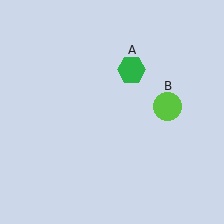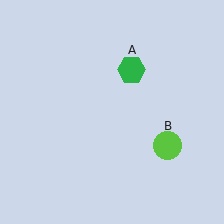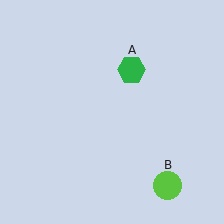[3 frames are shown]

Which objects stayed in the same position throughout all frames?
Green hexagon (object A) remained stationary.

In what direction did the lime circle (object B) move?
The lime circle (object B) moved down.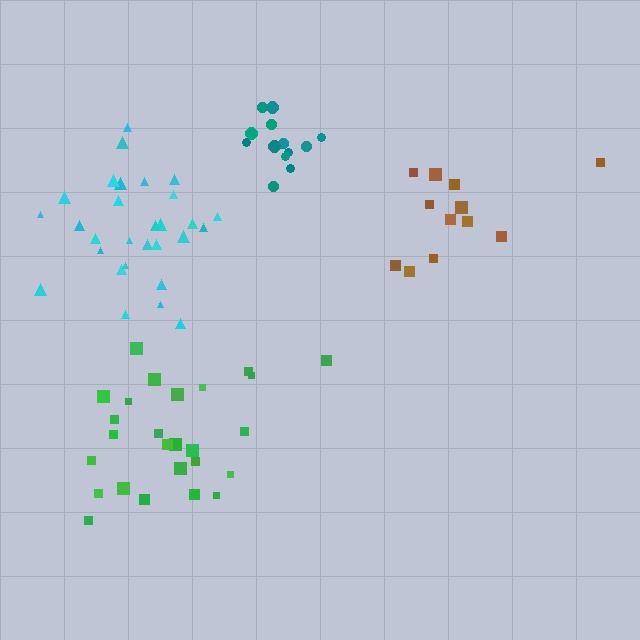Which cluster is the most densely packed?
Teal.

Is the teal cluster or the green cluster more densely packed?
Teal.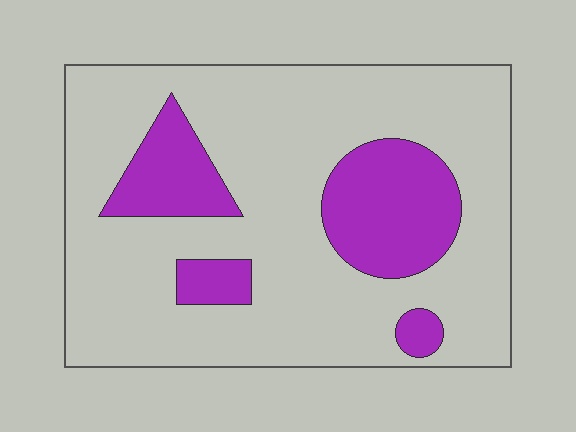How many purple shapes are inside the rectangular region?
4.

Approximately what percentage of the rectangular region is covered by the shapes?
Approximately 20%.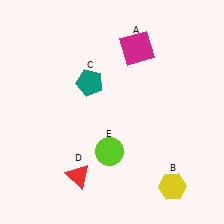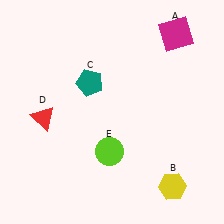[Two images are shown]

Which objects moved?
The objects that moved are: the magenta square (A), the red triangle (D).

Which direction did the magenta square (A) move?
The magenta square (A) moved right.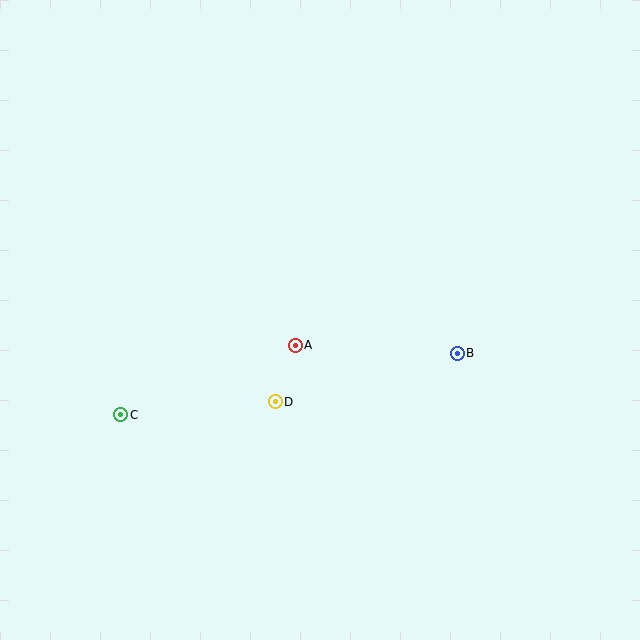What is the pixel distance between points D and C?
The distance between D and C is 155 pixels.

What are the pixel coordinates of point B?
Point B is at (457, 353).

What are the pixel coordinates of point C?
Point C is at (121, 415).